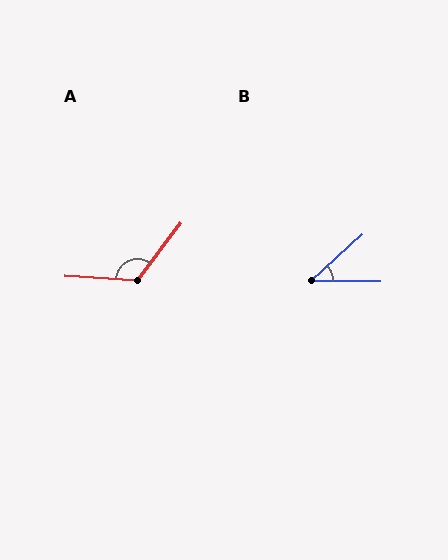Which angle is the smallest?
B, at approximately 43 degrees.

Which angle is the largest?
A, at approximately 124 degrees.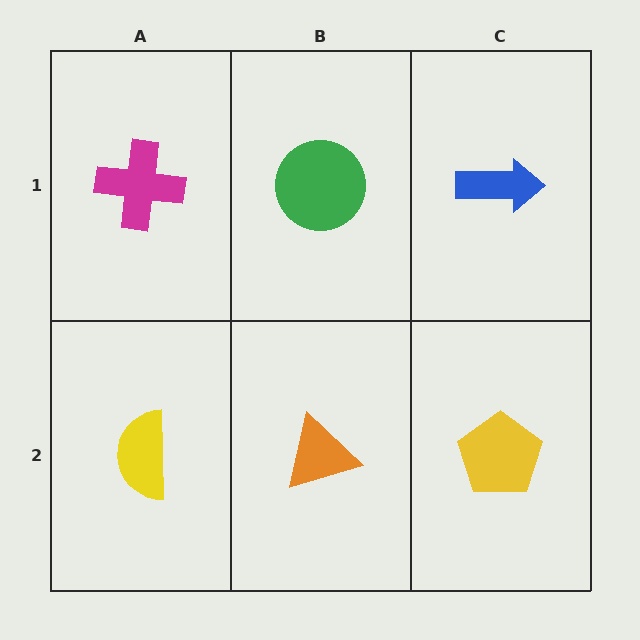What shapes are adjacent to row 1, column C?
A yellow pentagon (row 2, column C), a green circle (row 1, column B).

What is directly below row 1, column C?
A yellow pentagon.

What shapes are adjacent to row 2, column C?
A blue arrow (row 1, column C), an orange triangle (row 2, column B).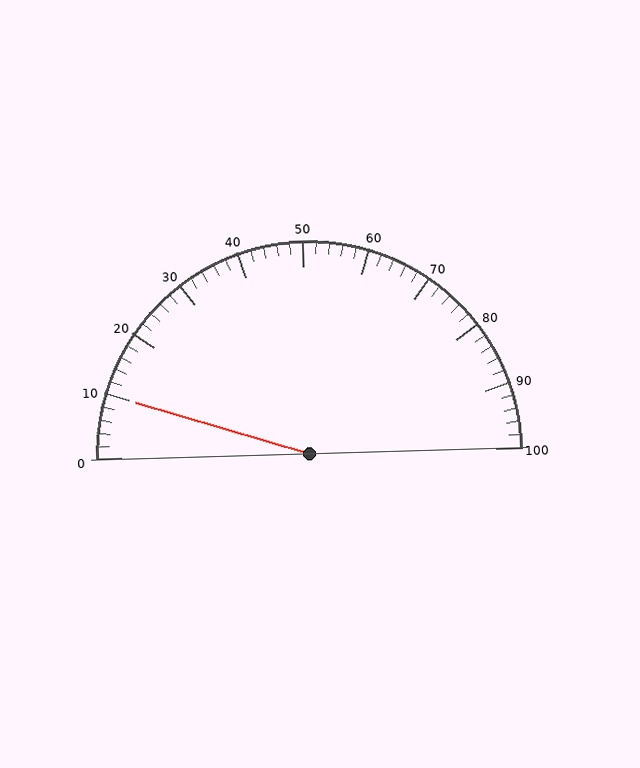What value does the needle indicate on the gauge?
The needle indicates approximately 10.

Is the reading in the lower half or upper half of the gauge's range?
The reading is in the lower half of the range (0 to 100).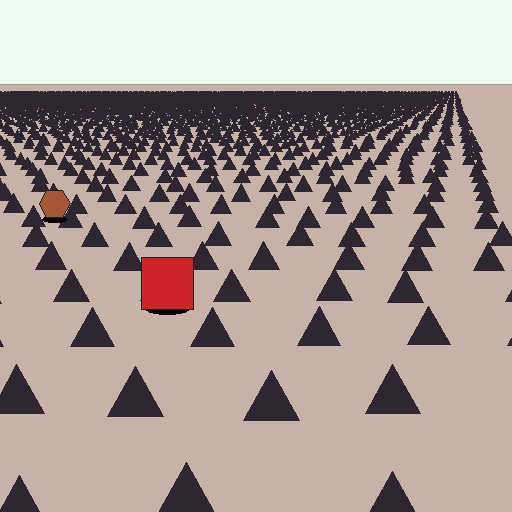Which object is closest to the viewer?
The red square is closest. The texture marks near it are larger and more spread out.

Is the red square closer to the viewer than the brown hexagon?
Yes. The red square is closer — you can tell from the texture gradient: the ground texture is coarser near it.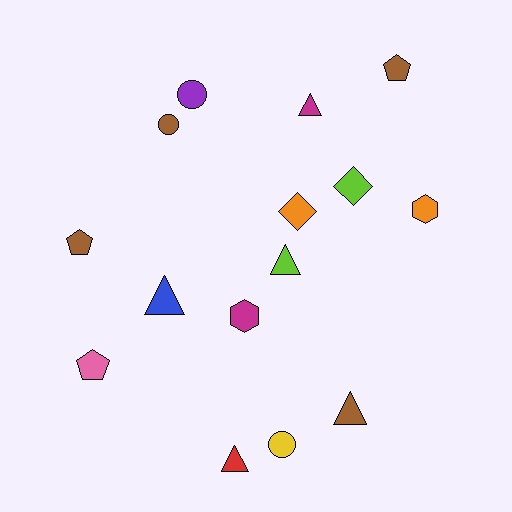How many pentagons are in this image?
There are 3 pentagons.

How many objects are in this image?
There are 15 objects.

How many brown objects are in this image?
There are 4 brown objects.